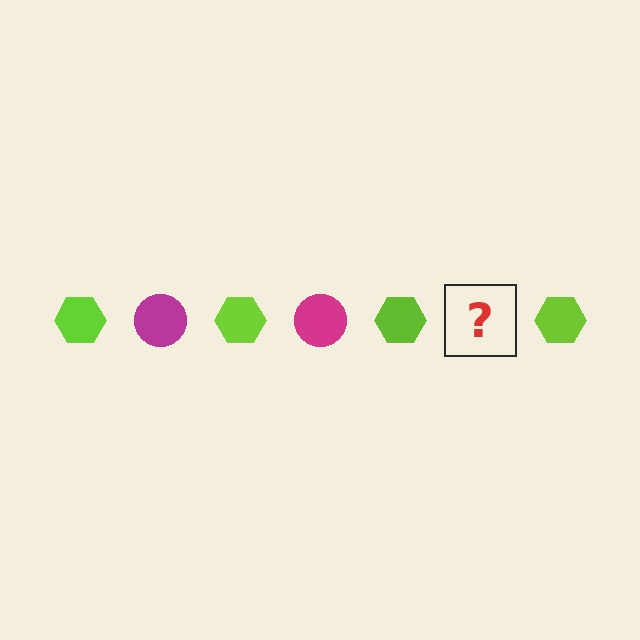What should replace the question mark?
The question mark should be replaced with a magenta circle.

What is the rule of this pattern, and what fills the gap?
The rule is that the pattern alternates between lime hexagon and magenta circle. The gap should be filled with a magenta circle.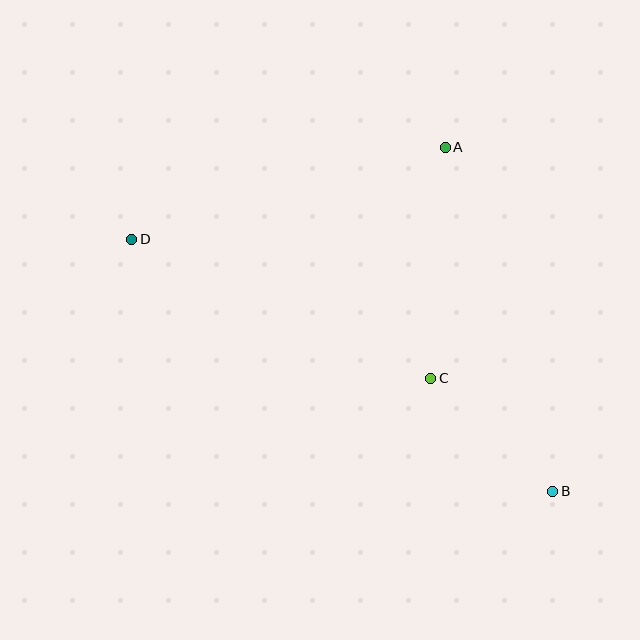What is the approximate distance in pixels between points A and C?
The distance between A and C is approximately 232 pixels.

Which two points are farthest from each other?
Points B and D are farthest from each other.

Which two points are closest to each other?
Points B and C are closest to each other.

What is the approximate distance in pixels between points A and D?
The distance between A and D is approximately 327 pixels.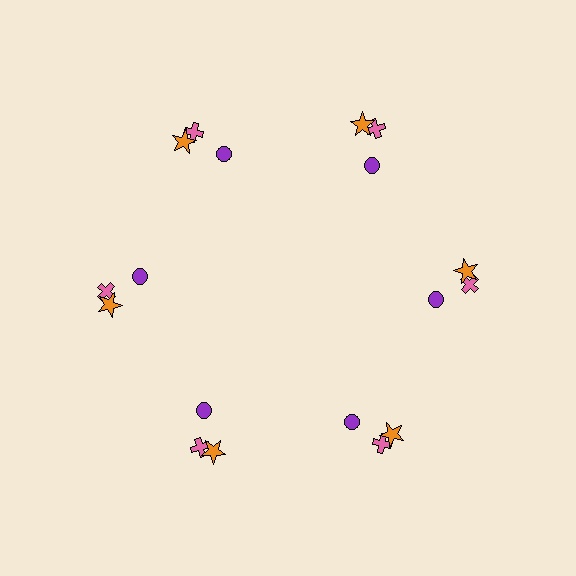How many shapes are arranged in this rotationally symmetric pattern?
There are 18 shapes, arranged in 6 groups of 3.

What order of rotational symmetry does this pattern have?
This pattern has 6-fold rotational symmetry.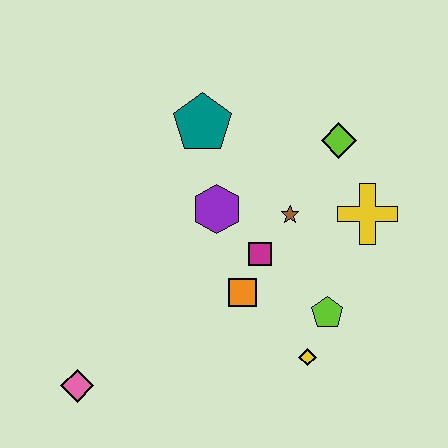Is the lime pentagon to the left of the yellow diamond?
No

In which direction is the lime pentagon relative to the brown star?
The lime pentagon is below the brown star.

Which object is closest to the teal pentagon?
The purple hexagon is closest to the teal pentagon.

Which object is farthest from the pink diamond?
The lime diamond is farthest from the pink diamond.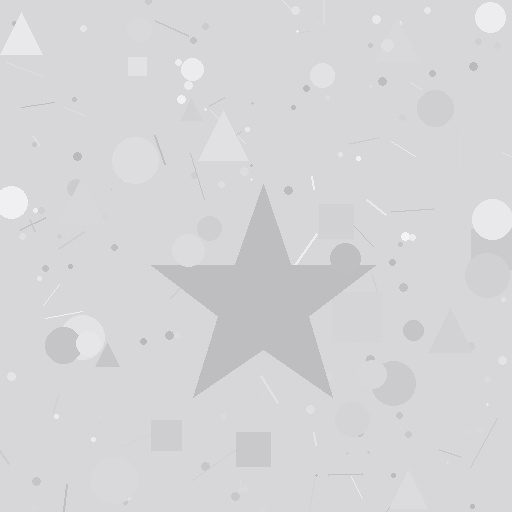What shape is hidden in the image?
A star is hidden in the image.